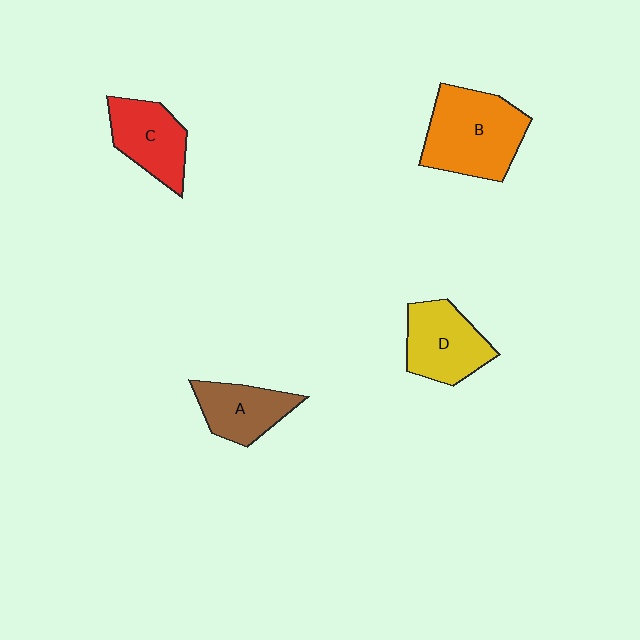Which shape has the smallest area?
Shape A (brown).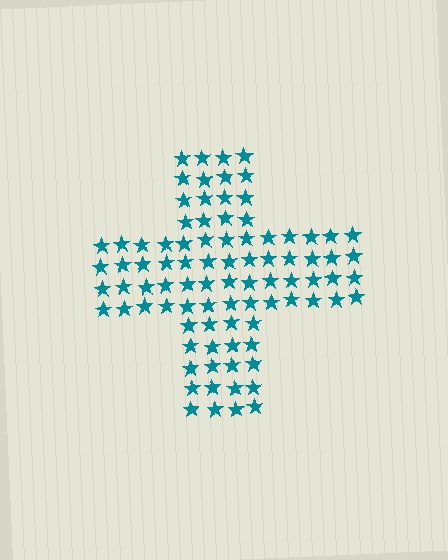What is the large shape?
The large shape is a cross.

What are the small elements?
The small elements are stars.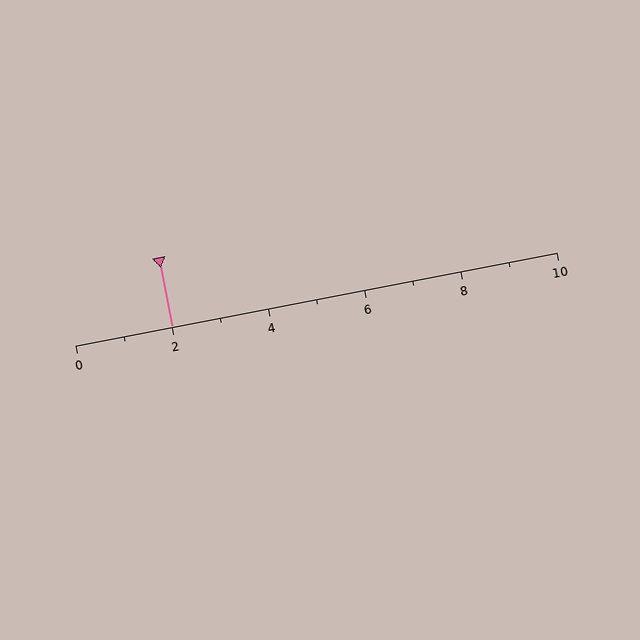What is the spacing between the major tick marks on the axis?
The major ticks are spaced 2 apart.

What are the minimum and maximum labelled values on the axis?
The axis runs from 0 to 10.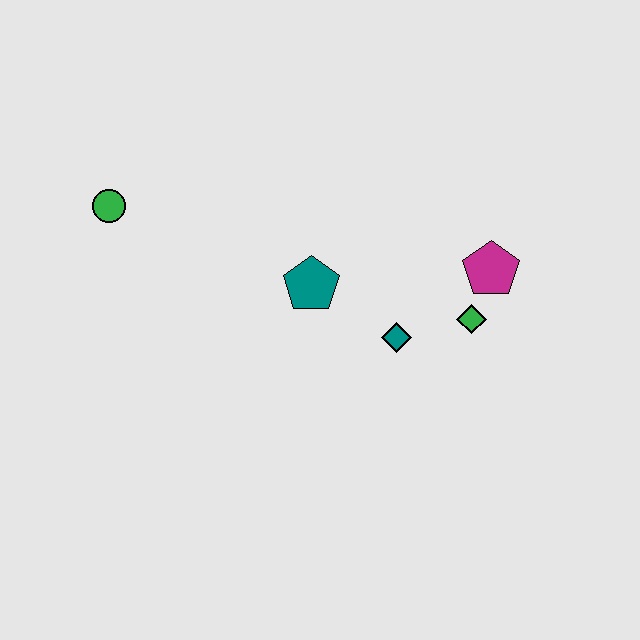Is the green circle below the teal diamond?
No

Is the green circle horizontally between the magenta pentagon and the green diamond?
No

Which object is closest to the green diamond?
The magenta pentagon is closest to the green diamond.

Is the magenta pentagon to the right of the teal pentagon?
Yes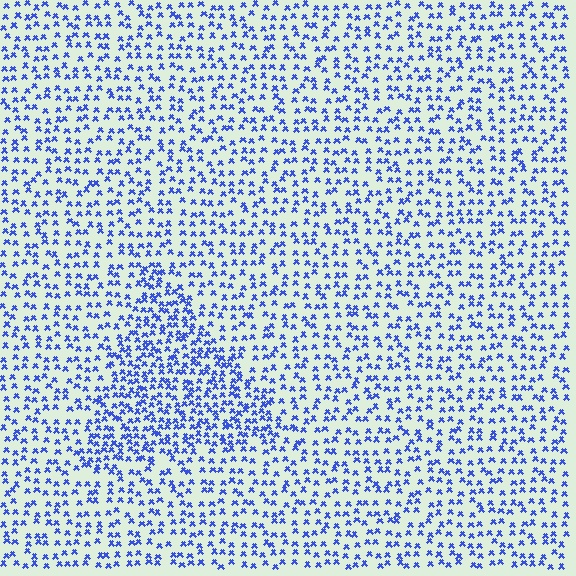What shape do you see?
I see a triangle.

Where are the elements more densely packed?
The elements are more densely packed inside the triangle boundary.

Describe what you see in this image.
The image contains small blue elements arranged at two different densities. A triangle-shaped region is visible where the elements are more densely packed than the surrounding area.